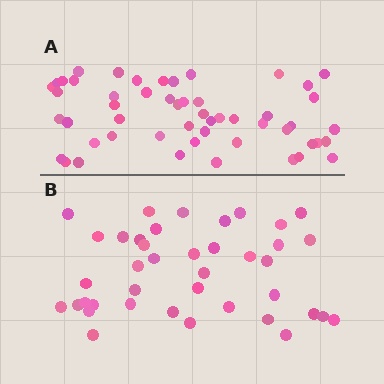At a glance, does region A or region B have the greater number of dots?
Region A (the top region) has more dots.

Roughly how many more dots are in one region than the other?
Region A has roughly 12 or so more dots than region B.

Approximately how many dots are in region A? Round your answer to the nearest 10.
About 50 dots. (The exact count is 52, which rounds to 50.)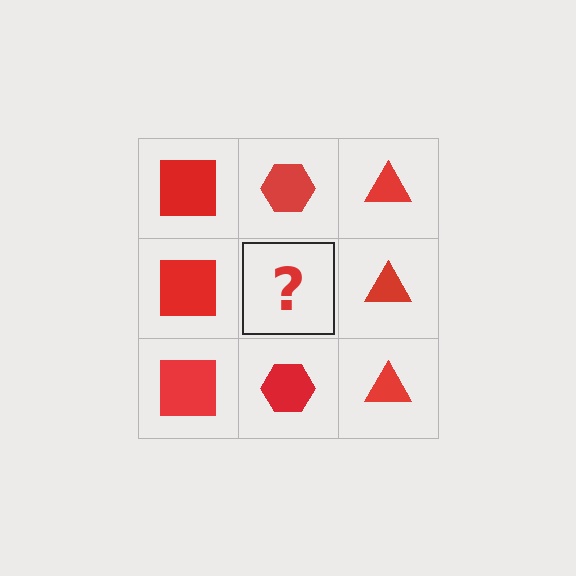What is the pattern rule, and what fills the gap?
The rule is that each column has a consistent shape. The gap should be filled with a red hexagon.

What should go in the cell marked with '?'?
The missing cell should contain a red hexagon.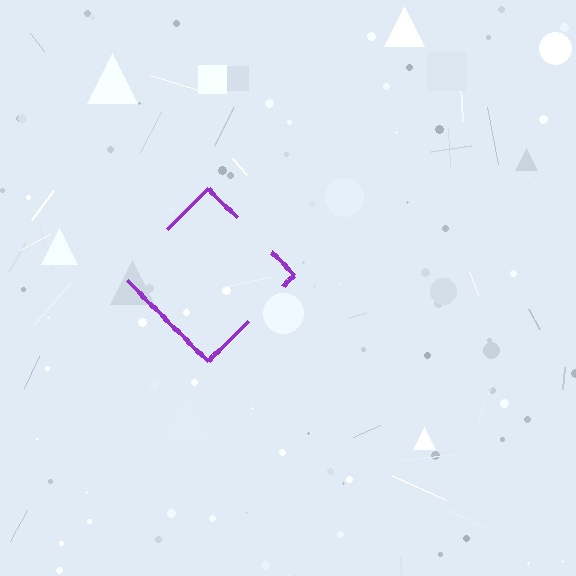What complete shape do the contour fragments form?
The contour fragments form a diamond.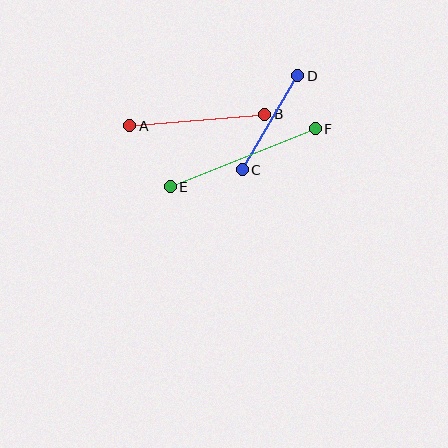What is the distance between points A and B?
The distance is approximately 135 pixels.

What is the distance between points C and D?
The distance is approximately 109 pixels.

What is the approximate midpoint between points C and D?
The midpoint is at approximately (270, 123) pixels.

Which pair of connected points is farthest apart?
Points E and F are farthest apart.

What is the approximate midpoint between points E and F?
The midpoint is at approximately (243, 158) pixels.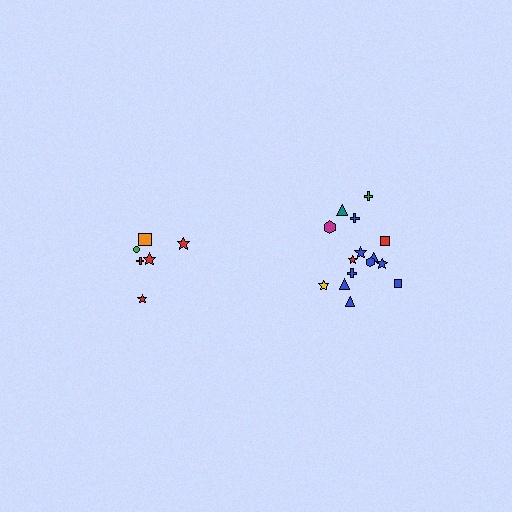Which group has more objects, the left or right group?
The right group.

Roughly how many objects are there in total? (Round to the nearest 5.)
Roughly 20 objects in total.